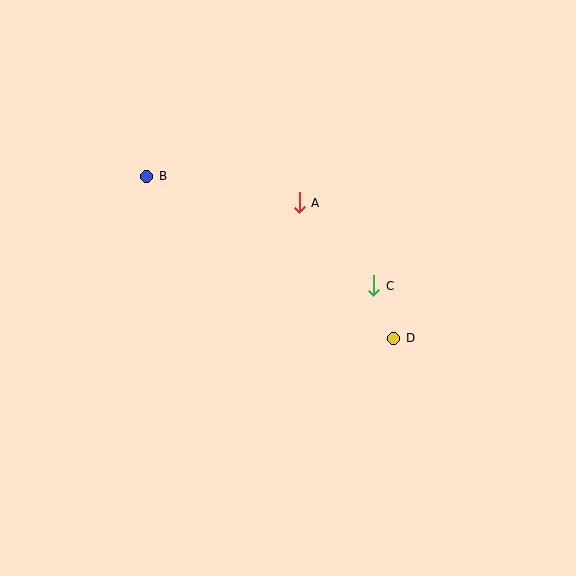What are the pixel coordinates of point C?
Point C is at (374, 286).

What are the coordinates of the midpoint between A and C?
The midpoint between A and C is at (337, 244).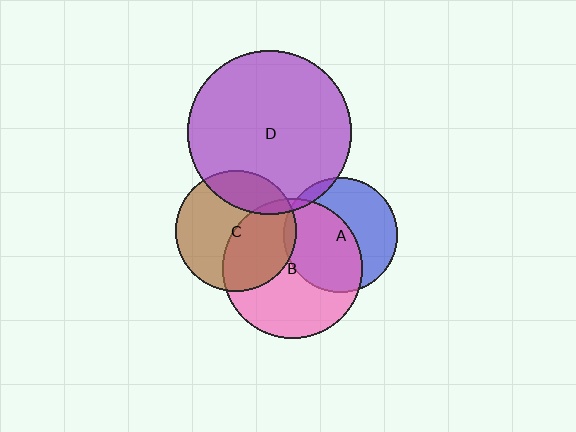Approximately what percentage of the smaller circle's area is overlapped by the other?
Approximately 5%.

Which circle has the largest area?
Circle D (purple).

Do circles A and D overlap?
Yes.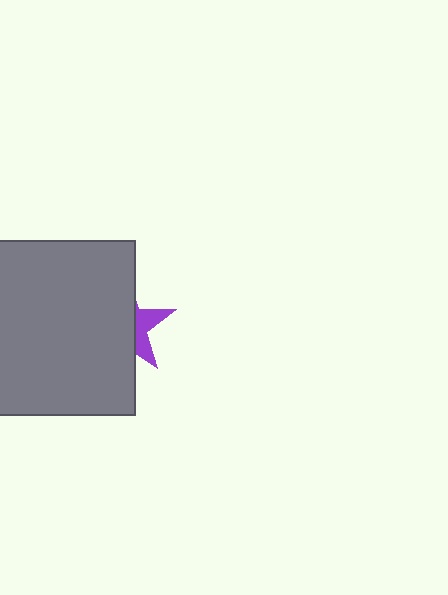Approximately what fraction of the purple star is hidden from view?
Roughly 68% of the purple star is hidden behind the gray rectangle.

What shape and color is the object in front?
The object in front is a gray rectangle.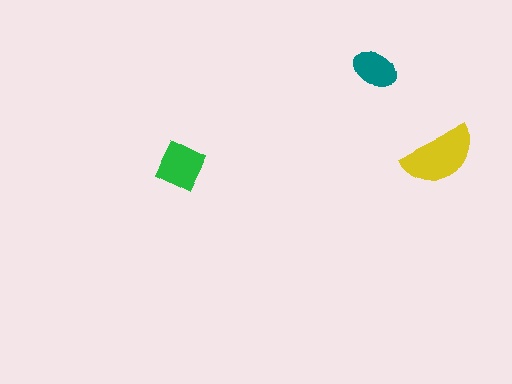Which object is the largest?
The yellow semicircle.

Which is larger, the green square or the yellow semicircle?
The yellow semicircle.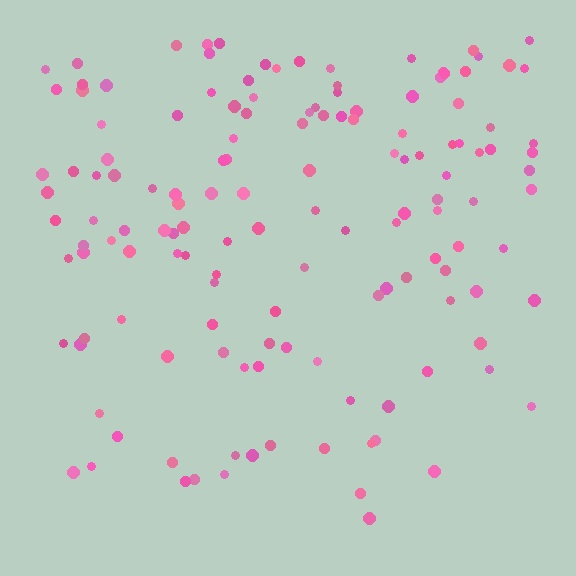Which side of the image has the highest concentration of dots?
The top.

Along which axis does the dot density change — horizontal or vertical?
Vertical.